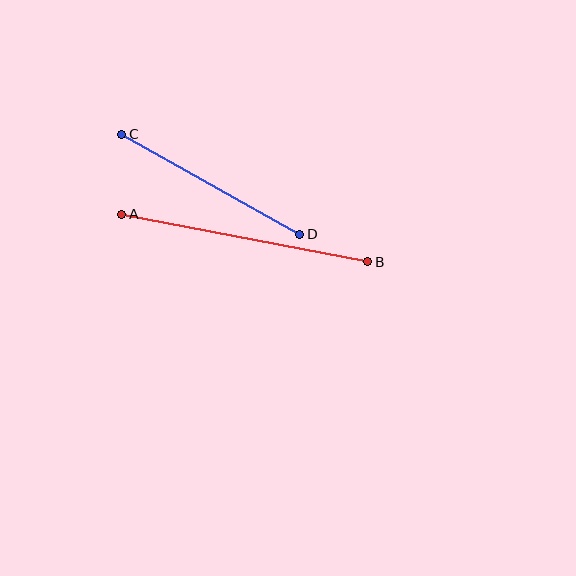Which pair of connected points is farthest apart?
Points A and B are farthest apart.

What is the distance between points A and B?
The distance is approximately 251 pixels.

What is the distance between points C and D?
The distance is approximately 204 pixels.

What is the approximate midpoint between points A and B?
The midpoint is at approximately (245, 238) pixels.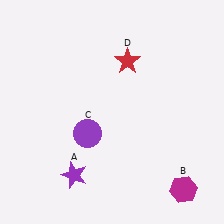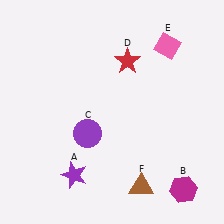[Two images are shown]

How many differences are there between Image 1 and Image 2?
There are 2 differences between the two images.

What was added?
A pink diamond (E), a brown triangle (F) were added in Image 2.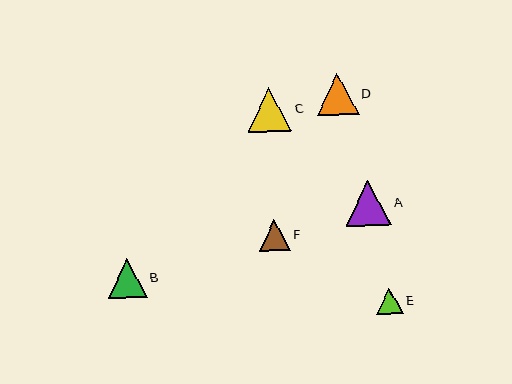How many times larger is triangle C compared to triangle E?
Triangle C is approximately 1.7 times the size of triangle E.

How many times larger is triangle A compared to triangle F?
Triangle A is approximately 1.5 times the size of triangle F.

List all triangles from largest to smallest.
From largest to smallest: A, C, D, B, F, E.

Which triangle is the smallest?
Triangle E is the smallest with a size of approximately 27 pixels.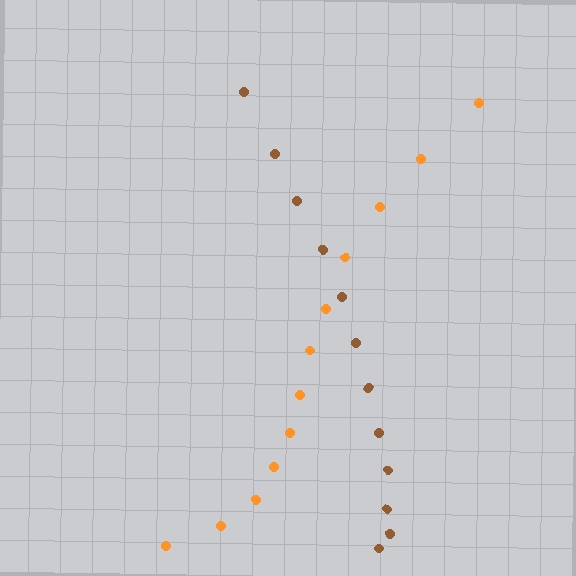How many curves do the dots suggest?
There are 2 distinct paths.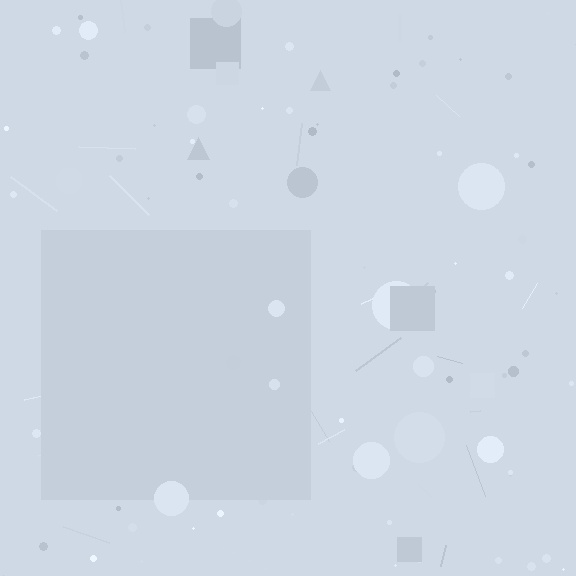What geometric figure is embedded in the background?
A square is embedded in the background.